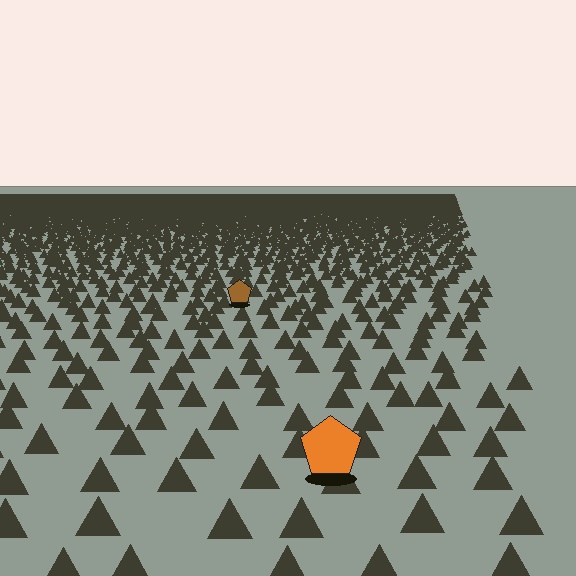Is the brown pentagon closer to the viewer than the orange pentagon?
No. The orange pentagon is closer — you can tell from the texture gradient: the ground texture is coarser near it.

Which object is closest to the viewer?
The orange pentagon is closest. The texture marks near it are larger and more spread out.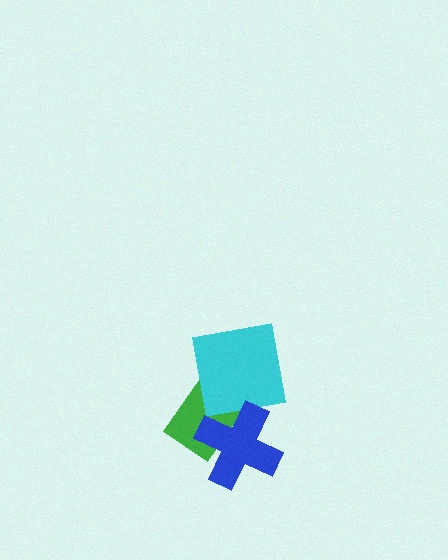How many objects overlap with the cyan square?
1 object overlaps with the cyan square.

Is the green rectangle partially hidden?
Yes, it is partially covered by another shape.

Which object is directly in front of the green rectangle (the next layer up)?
The cyan square is directly in front of the green rectangle.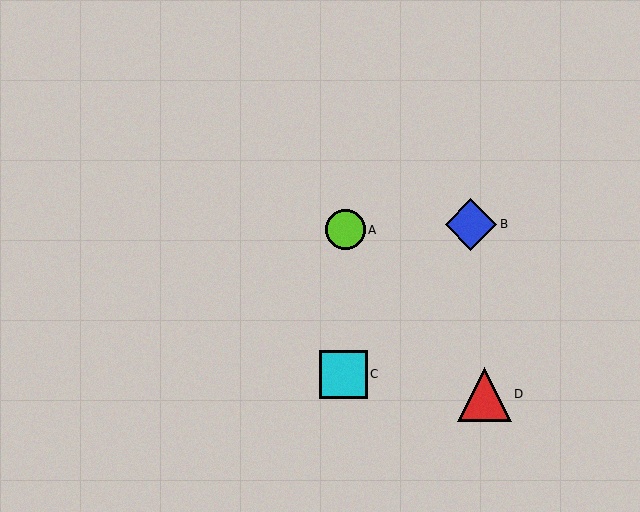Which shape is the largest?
The red triangle (labeled D) is the largest.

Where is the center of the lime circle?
The center of the lime circle is at (345, 230).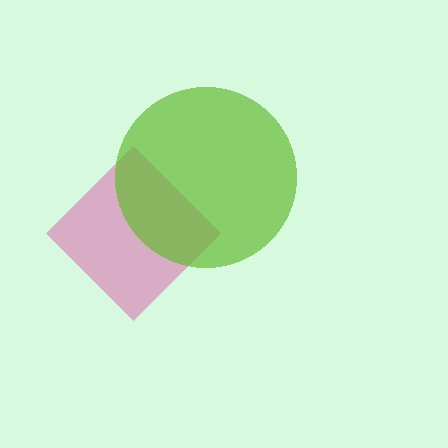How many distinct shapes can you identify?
There are 2 distinct shapes: a pink diamond, a lime circle.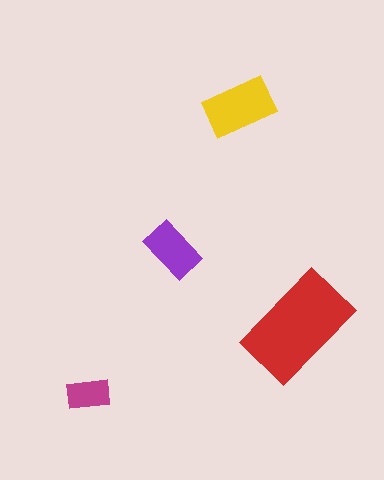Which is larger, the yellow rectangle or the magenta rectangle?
The yellow one.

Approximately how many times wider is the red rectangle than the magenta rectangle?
About 2.5 times wider.